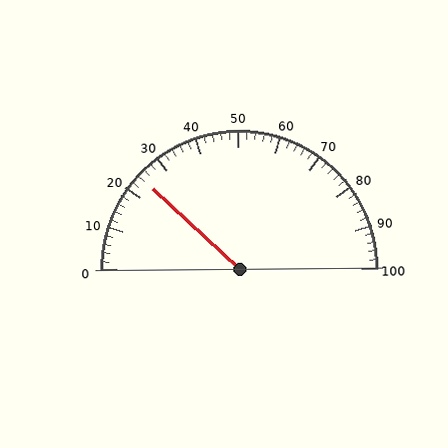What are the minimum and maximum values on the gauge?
The gauge ranges from 0 to 100.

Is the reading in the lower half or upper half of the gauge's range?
The reading is in the lower half of the range (0 to 100).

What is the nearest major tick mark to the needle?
The nearest major tick mark is 20.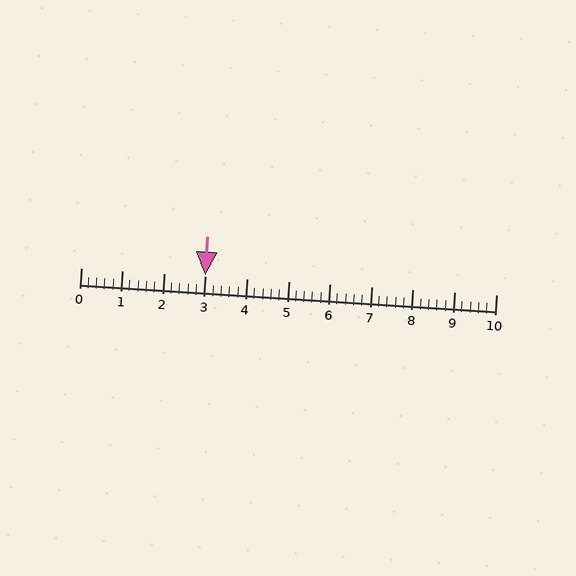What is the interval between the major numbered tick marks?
The major tick marks are spaced 1 units apart.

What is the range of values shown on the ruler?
The ruler shows values from 0 to 10.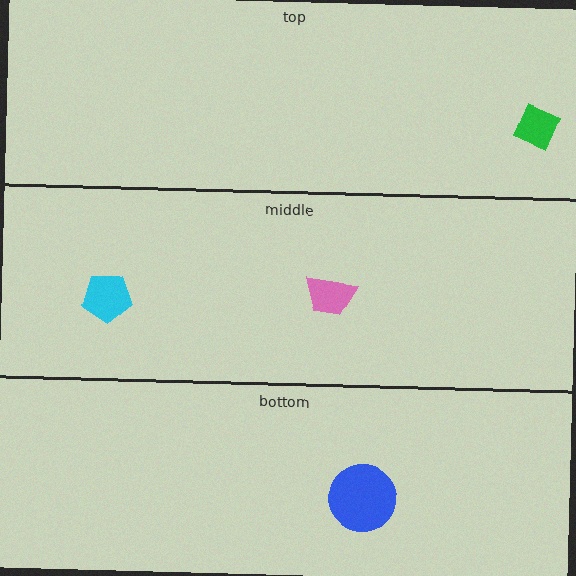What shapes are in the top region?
The green diamond.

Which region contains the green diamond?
The top region.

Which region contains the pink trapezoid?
The middle region.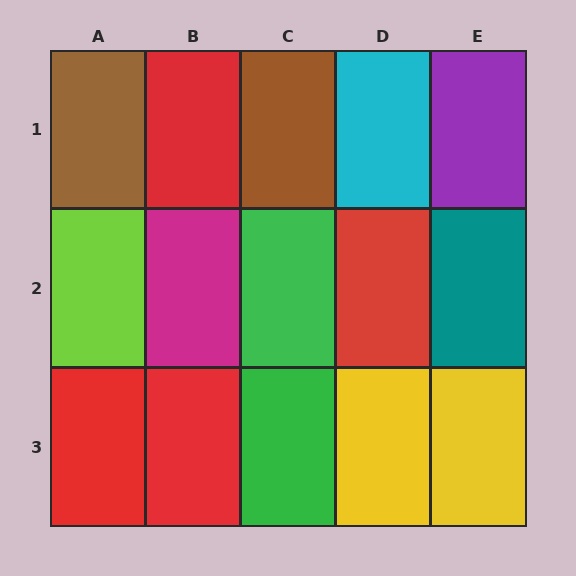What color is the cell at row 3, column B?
Red.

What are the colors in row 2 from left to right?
Lime, magenta, green, red, teal.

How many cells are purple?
1 cell is purple.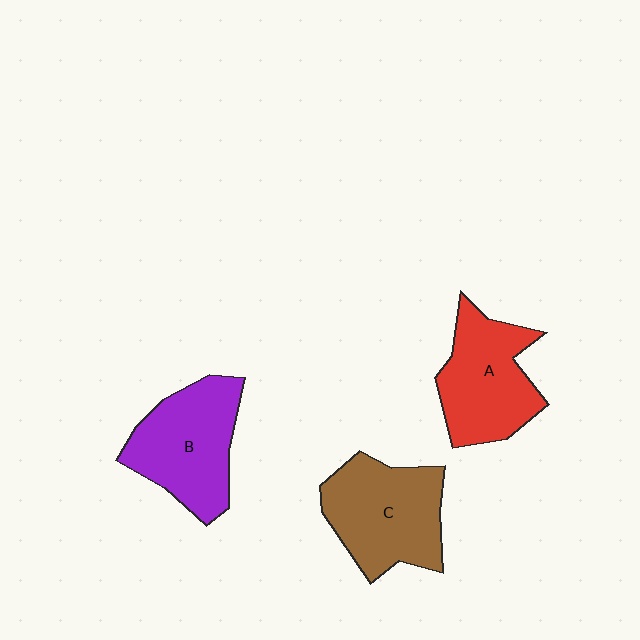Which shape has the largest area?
Shape C (brown).